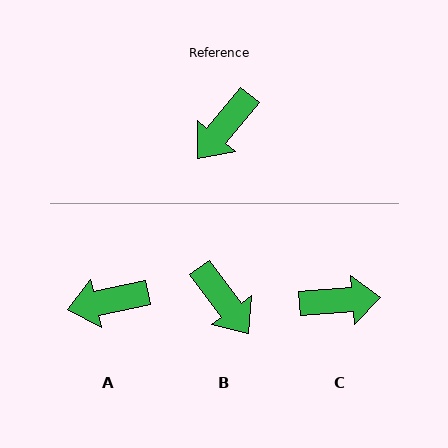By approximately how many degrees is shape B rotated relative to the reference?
Approximately 76 degrees counter-clockwise.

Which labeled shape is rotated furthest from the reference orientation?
C, about 134 degrees away.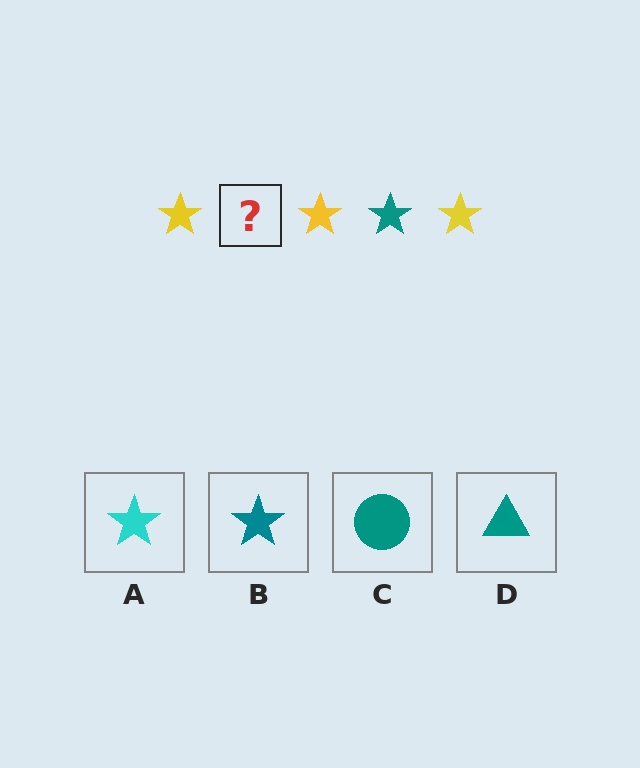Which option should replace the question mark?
Option B.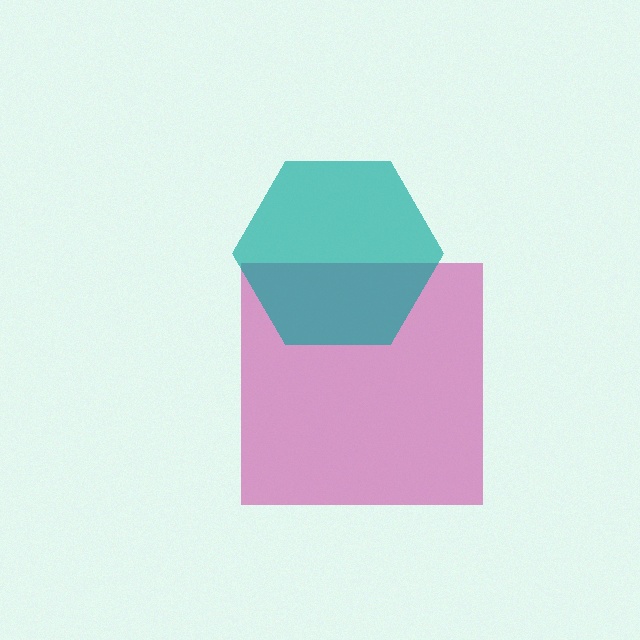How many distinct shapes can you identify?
There are 2 distinct shapes: a magenta square, a teal hexagon.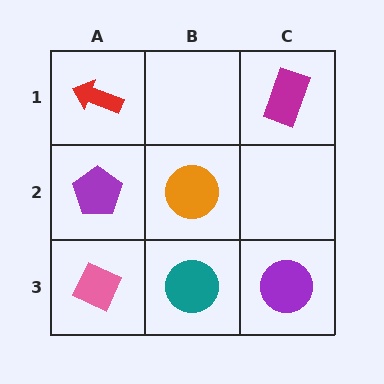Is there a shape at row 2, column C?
No, that cell is empty.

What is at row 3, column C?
A purple circle.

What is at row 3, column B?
A teal circle.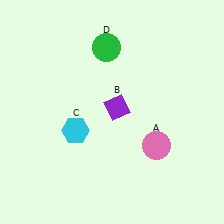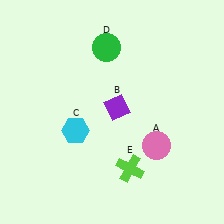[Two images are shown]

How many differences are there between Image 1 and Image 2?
There is 1 difference between the two images.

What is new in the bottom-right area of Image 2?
A lime cross (E) was added in the bottom-right area of Image 2.